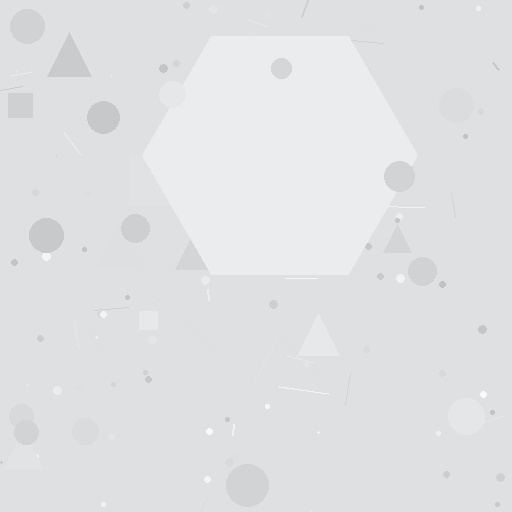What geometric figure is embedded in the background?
A hexagon is embedded in the background.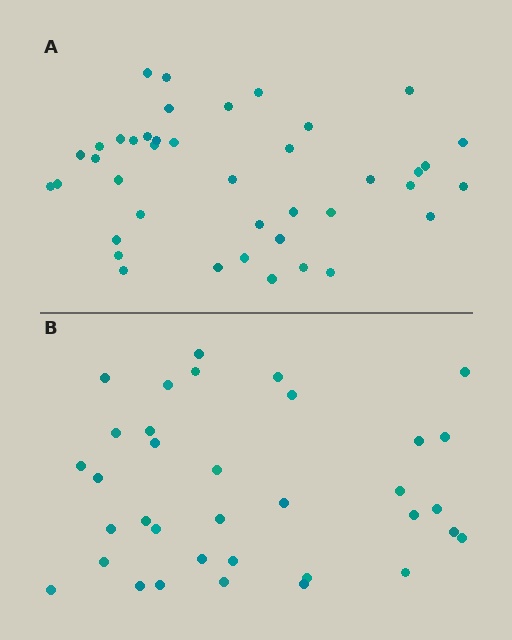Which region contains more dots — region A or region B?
Region A (the top region) has more dots.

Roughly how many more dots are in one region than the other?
Region A has about 6 more dots than region B.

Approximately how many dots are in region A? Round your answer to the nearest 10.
About 40 dots. (The exact count is 41, which rounds to 40.)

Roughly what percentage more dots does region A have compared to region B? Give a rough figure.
About 15% more.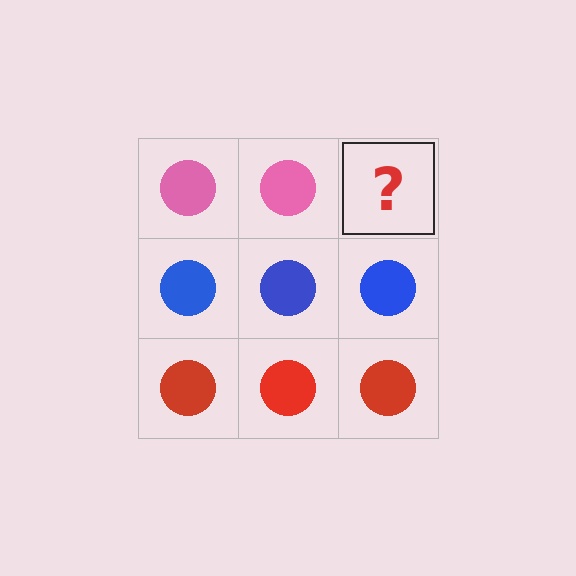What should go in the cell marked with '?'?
The missing cell should contain a pink circle.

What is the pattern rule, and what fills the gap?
The rule is that each row has a consistent color. The gap should be filled with a pink circle.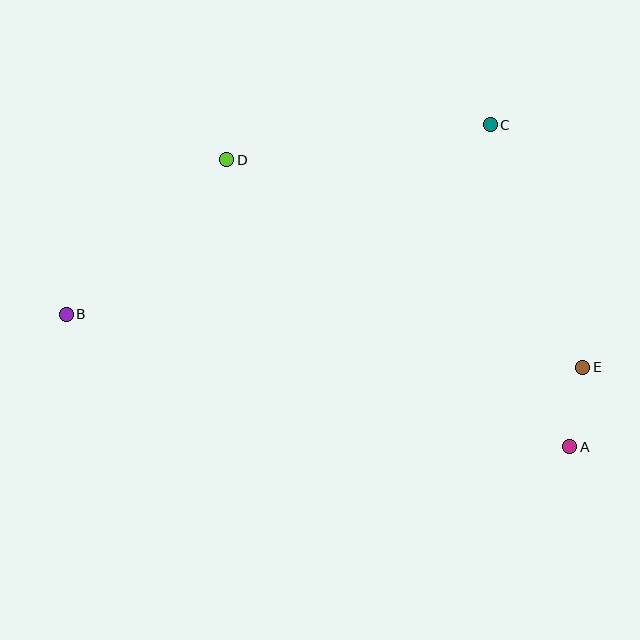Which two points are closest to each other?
Points A and E are closest to each other.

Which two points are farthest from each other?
Points A and B are farthest from each other.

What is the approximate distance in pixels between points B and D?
The distance between B and D is approximately 223 pixels.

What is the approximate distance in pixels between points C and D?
The distance between C and D is approximately 266 pixels.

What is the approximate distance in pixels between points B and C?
The distance between B and C is approximately 465 pixels.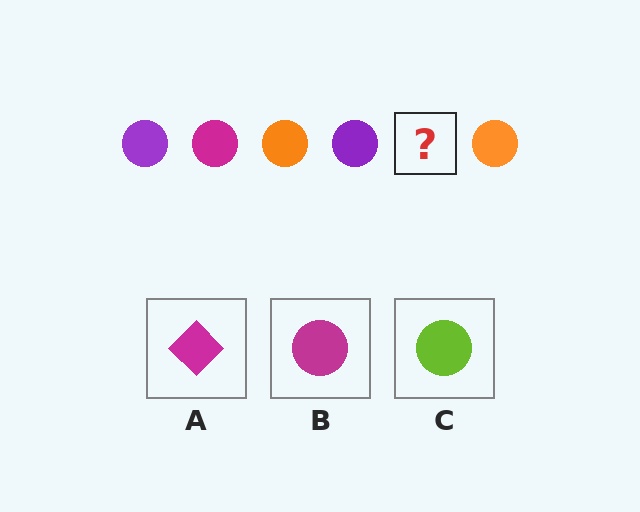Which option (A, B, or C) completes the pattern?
B.